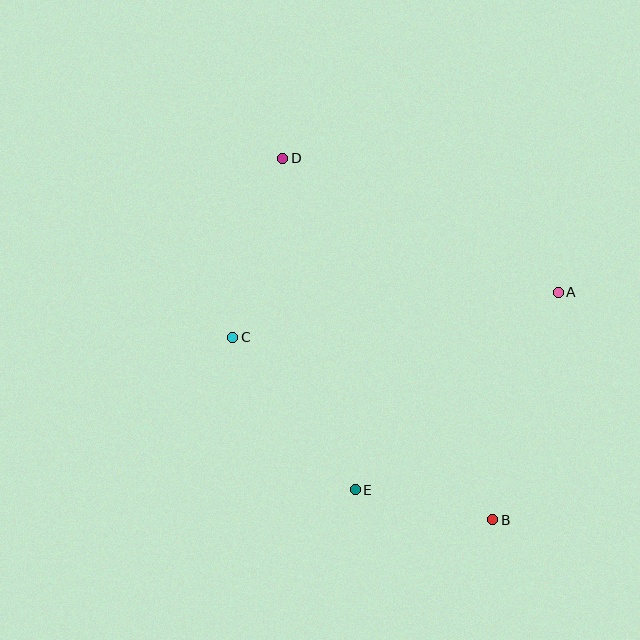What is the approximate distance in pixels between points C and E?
The distance between C and E is approximately 196 pixels.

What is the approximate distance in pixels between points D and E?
The distance between D and E is approximately 339 pixels.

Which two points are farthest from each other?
Points B and D are farthest from each other.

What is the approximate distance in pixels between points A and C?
The distance between A and C is approximately 329 pixels.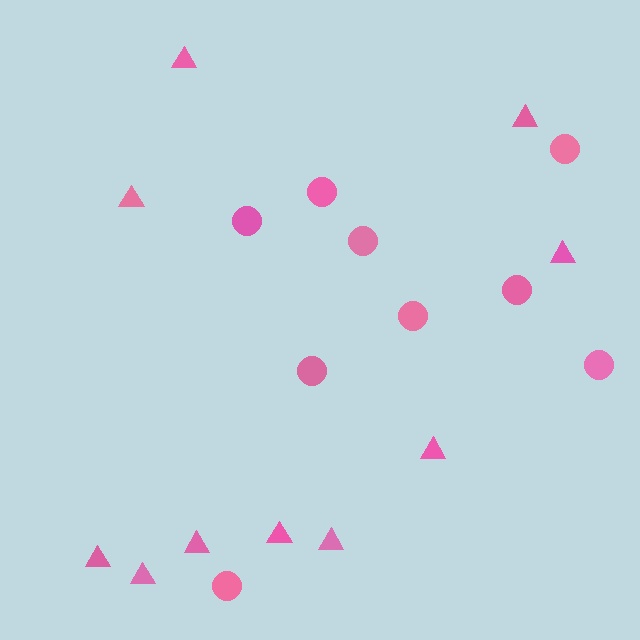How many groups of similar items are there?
There are 2 groups: one group of triangles (10) and one group of circles (9).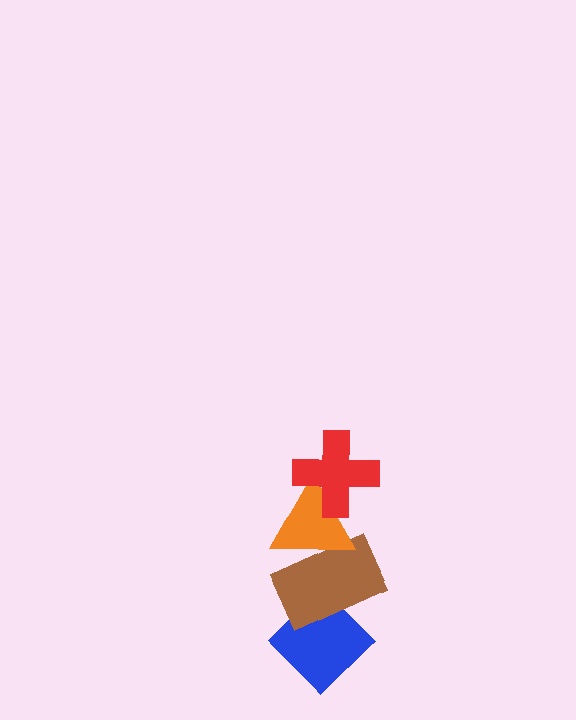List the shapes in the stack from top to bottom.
From top to bottom: the red cross, the orange triangle, the brown rectangle, the blue diamond.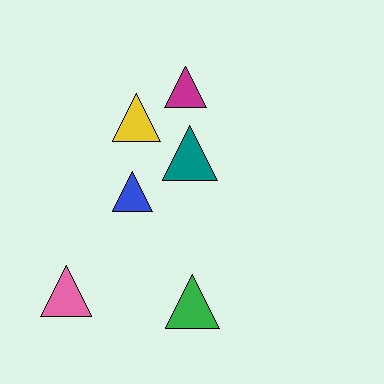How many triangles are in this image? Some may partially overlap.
There are 6 triangles.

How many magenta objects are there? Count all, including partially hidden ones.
There is 1 magenta object.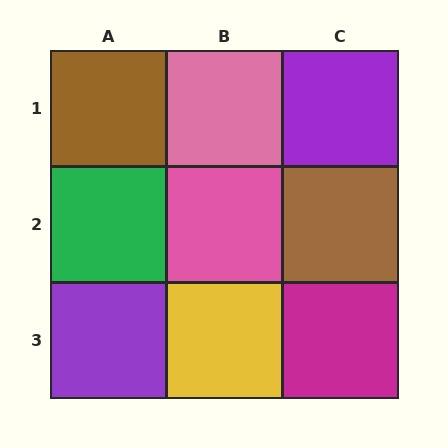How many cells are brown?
2 cells are brown.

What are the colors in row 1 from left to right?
Brown, pink, purple.